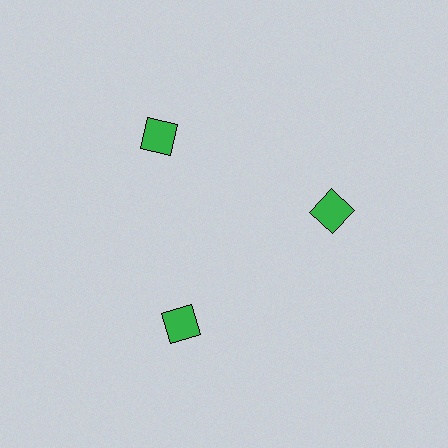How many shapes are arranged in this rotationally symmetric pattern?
There are 3 shapes, arranged in 3 groups of 1.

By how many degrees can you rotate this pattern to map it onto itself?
The pattern maps onto itself every 120 degrees of rotation.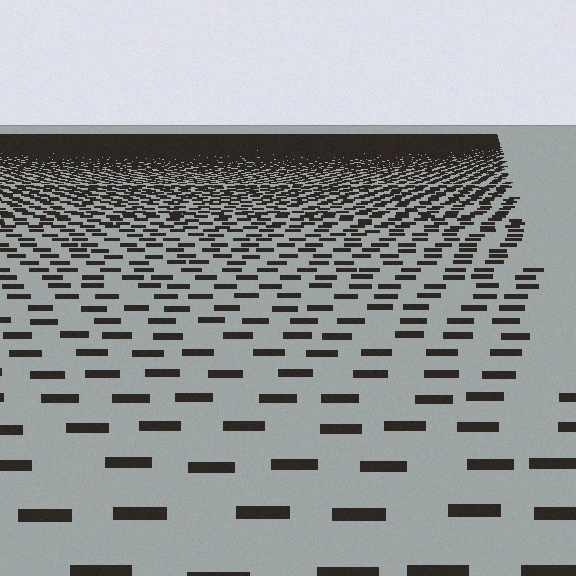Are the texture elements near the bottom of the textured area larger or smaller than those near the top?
Larger. Near the bottom, elements are closer to the viewer and appear at a bigger on-screen size.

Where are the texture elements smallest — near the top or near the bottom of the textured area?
Near the top.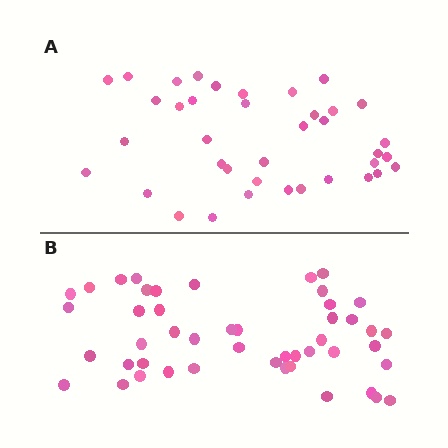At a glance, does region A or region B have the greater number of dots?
Region B (the bottom region) has more dots.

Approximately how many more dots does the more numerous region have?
Region B has roughly 8 or so more dots than region A.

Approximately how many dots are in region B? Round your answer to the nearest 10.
About 50 dots. (The exact count is 47, which rounds to 50.)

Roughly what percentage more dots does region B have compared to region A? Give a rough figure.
About 25% more.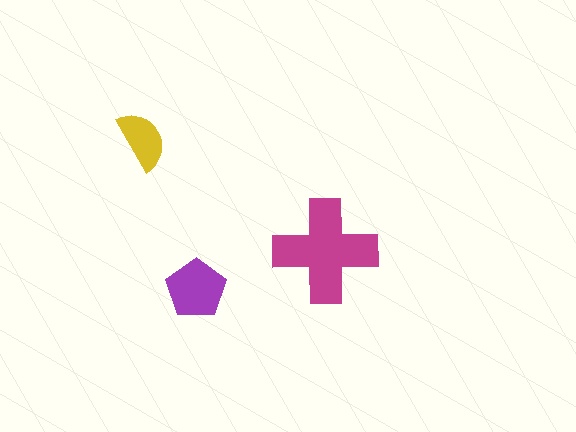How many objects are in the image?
There are 3 objects in the image.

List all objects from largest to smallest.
The magenta cross, the purple pentagon, the yellow semicircle.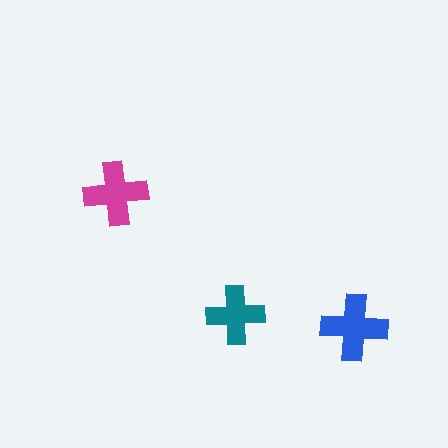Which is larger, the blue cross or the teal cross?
The blue one.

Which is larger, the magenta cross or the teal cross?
The magenta one.